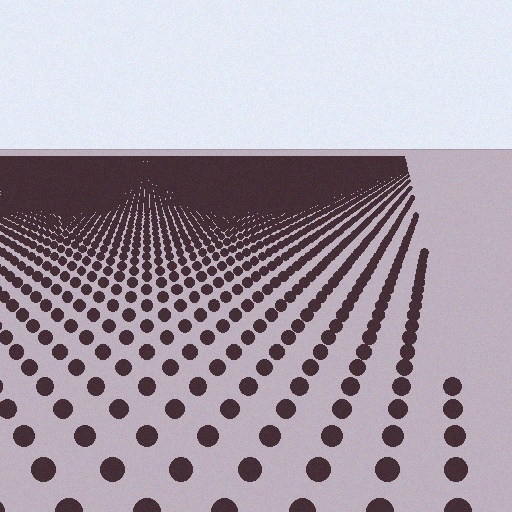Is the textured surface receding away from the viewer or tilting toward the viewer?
The surface is receding away from the viewer. Texture elements get smaller and denser toward the top.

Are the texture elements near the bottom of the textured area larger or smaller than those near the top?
Larger. Near the bottom, elements are closer to the viewer and appear at a bigger on-screen size.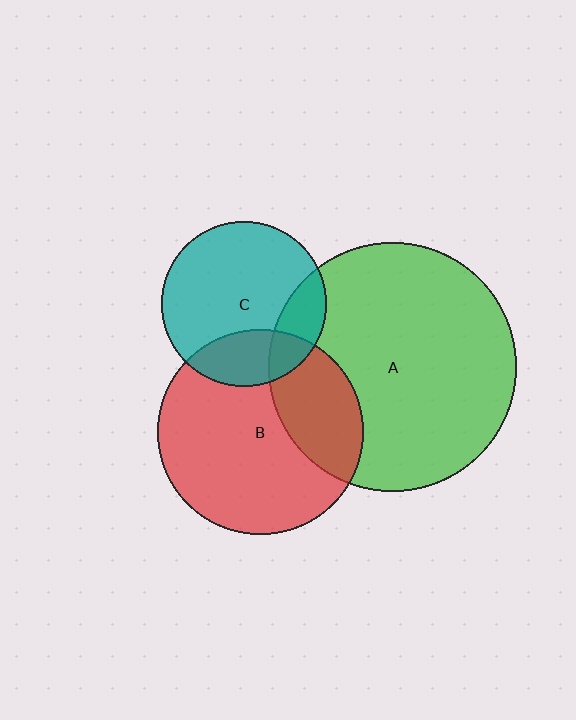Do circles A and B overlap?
Yes.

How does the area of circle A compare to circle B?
Approximately 1.5 times.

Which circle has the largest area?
Circle A (green).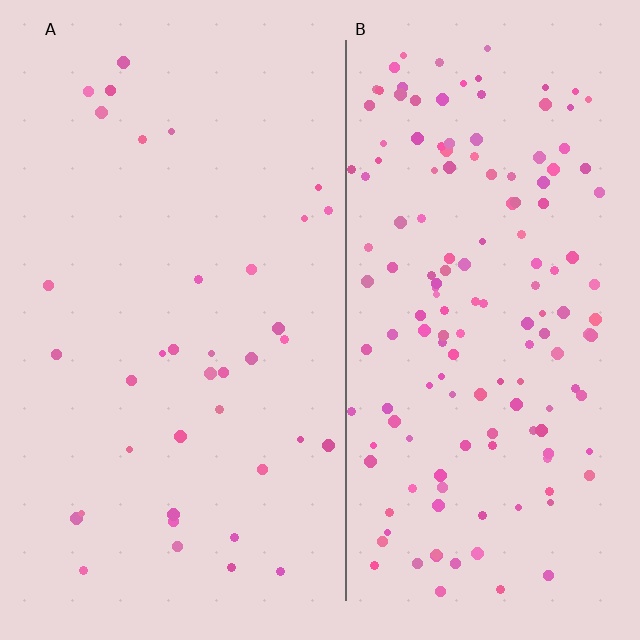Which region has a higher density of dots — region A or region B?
B (the right).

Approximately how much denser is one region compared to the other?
Approximately 4.2× — region B over region A.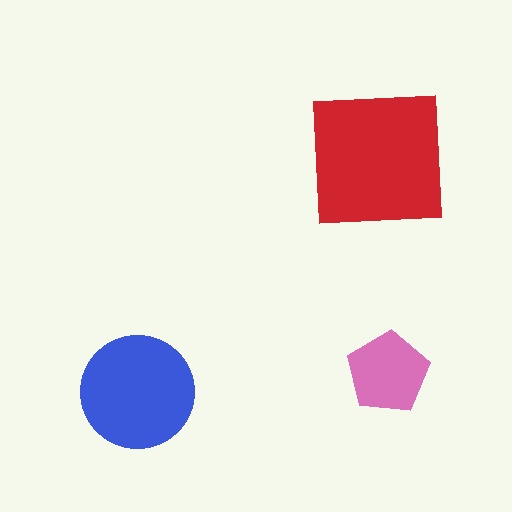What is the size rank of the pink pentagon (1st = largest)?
3rd.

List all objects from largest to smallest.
The red square, the blue circle, the pink pentagon.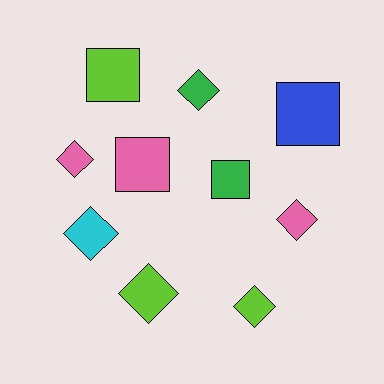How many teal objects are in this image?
There are no teal objects.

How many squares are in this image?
There are 4 squares.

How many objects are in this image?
There are 10 objects.